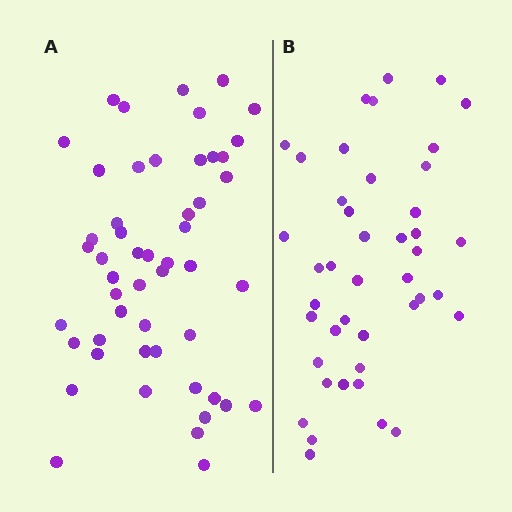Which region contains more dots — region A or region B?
Region A (the left region) has more dots.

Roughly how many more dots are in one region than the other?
Region A has roughly 8 or so more dots than region B.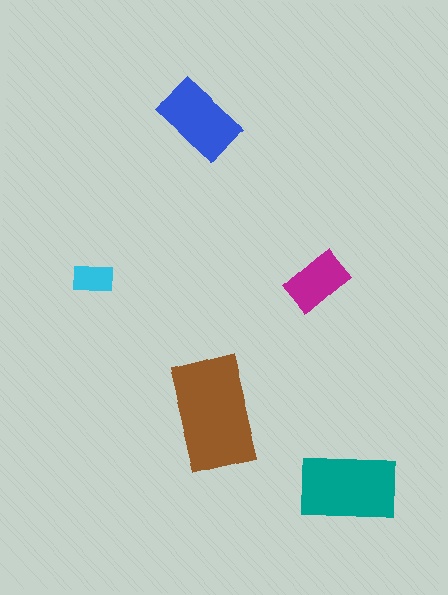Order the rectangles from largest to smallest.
the brown one, the teal one, the blue one, the magenta one, the cyan one.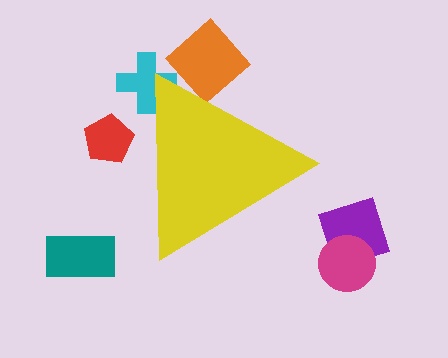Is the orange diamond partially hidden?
Yes, the orange diamond is partially hidden behind the yellow triangle.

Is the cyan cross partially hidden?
Yes, the cyan cross is partially hidden behind the yellow triangle.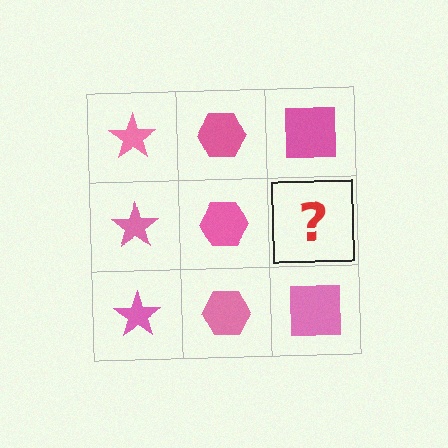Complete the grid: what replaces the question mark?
The question mark should be replaced with a pink square.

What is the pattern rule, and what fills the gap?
The rule is that each column has a consistent shape. The gap should be filled with a pink square.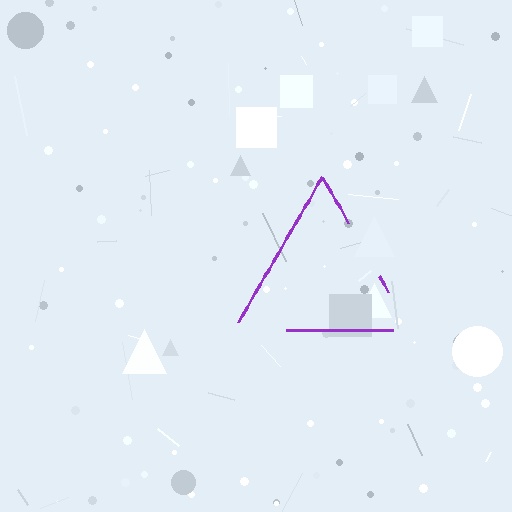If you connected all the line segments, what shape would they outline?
They would outline a triangle.